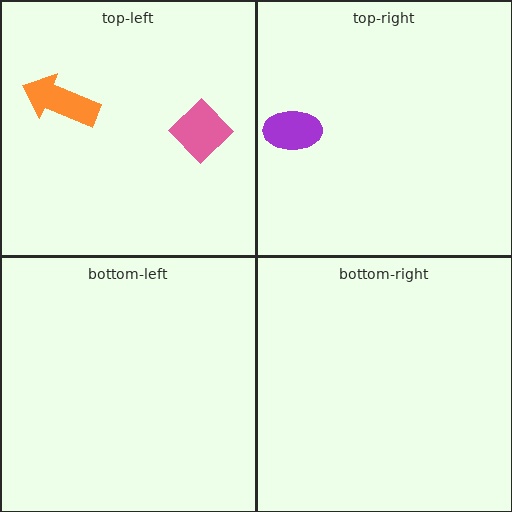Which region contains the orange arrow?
The top-left region.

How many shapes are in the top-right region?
1.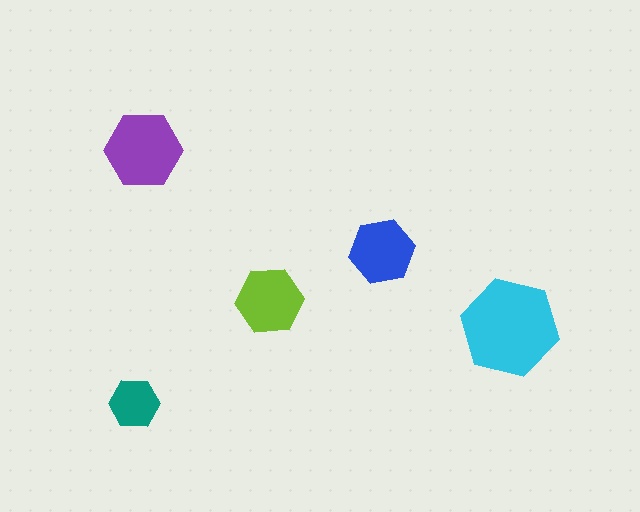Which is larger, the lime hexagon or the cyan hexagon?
The cyan one.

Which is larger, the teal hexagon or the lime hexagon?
The lime one.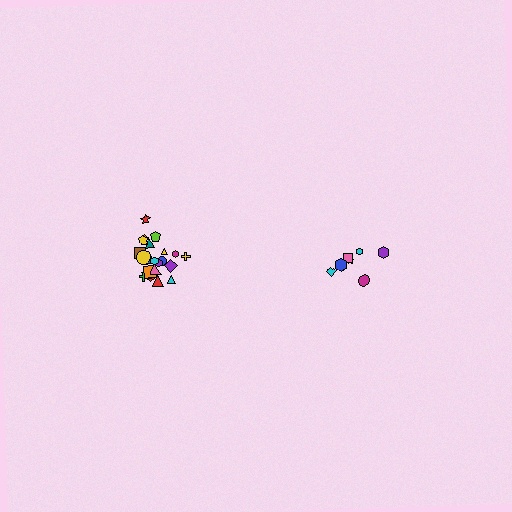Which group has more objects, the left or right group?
The left group.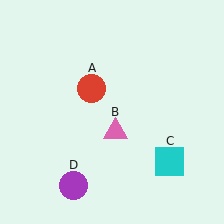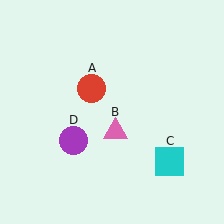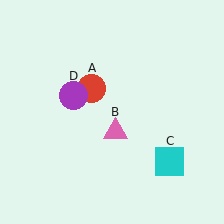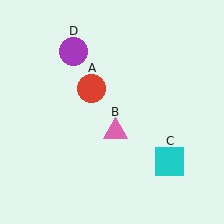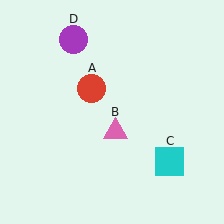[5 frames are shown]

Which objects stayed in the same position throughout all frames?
Red circle (object A) and pink triangle (object B) and cyan square (object C) remained stationary.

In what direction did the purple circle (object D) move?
The purple circle (object D) moved up.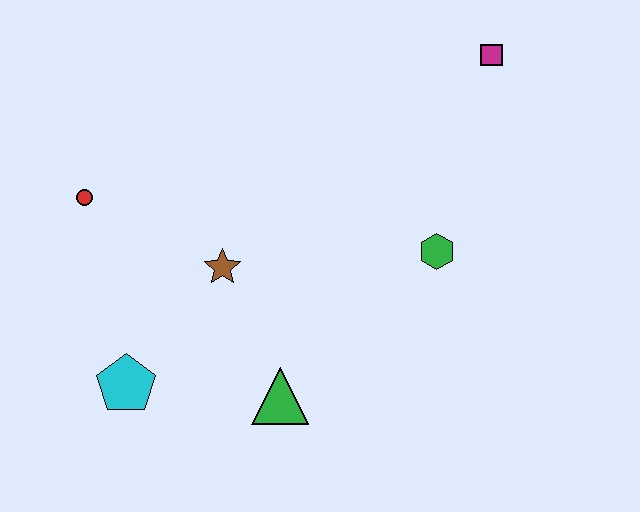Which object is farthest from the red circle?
The magenta square is farthest from the red circle.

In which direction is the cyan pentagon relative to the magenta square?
The cyan pentagon is to the left of the magenta square.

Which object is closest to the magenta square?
The green hexagon is closest to the magenta square.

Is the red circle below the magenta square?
Yes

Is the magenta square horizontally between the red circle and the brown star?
No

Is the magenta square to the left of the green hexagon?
No